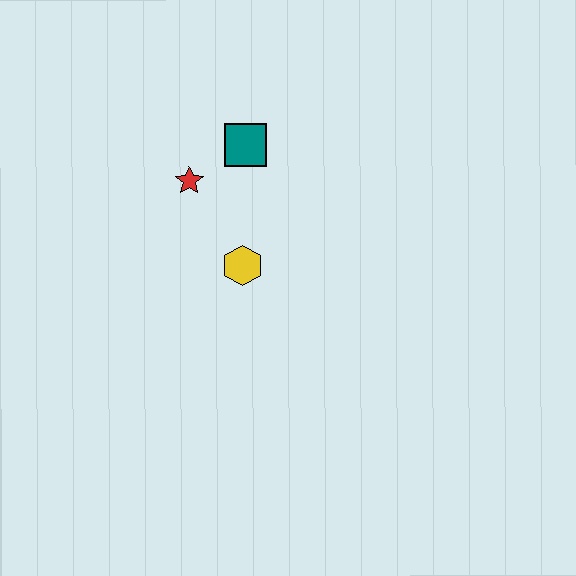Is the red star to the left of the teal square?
Yes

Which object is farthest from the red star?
The yellow hexagon is farthest from the red star.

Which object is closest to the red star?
The teal square is closest to the red star.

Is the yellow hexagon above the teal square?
No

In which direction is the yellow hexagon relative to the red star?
The yellow hexagon is below the red star.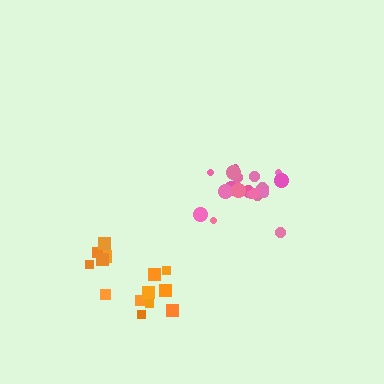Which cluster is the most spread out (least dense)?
Orange.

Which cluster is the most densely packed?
Pink.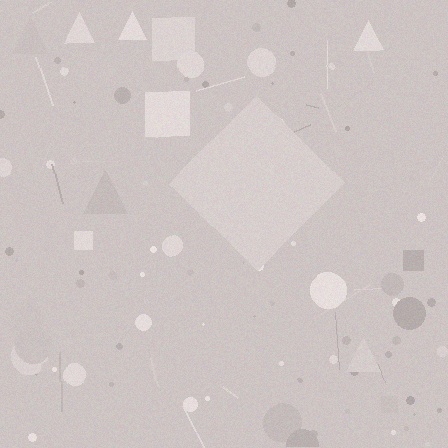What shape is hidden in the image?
A diamond is hidden in the image.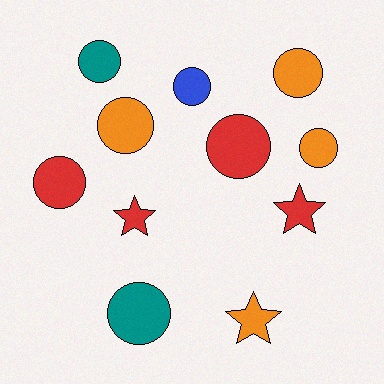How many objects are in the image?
There are 11 objects.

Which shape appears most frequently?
Circle, with 8 objects.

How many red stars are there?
There are 2 red stars.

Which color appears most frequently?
Red, with 4 objects.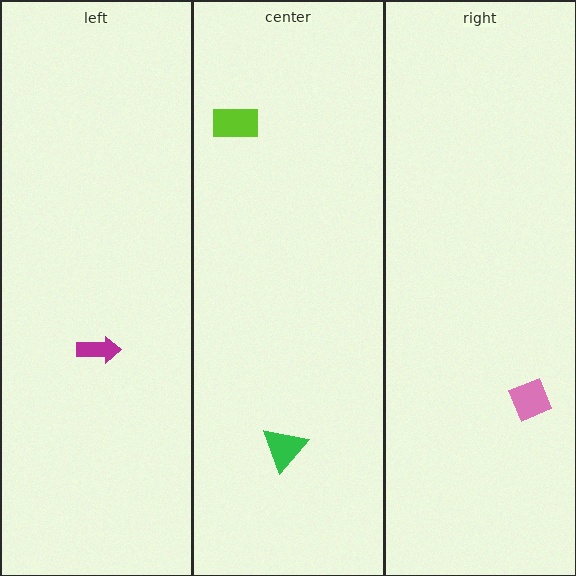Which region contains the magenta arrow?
The left region.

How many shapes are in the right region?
1.